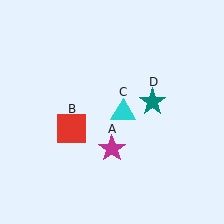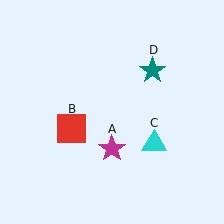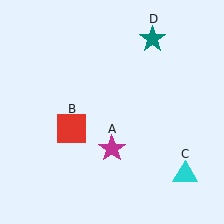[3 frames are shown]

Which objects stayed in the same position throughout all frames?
Magenta star (object A) and red square (object B) remained stationary.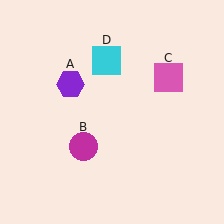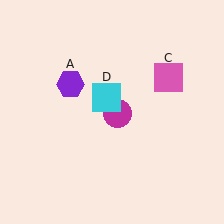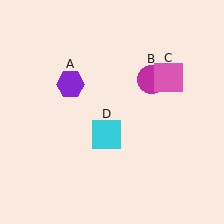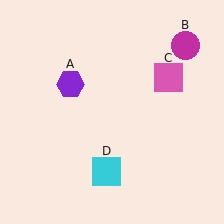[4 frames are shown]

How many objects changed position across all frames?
2 objects changed position: magenta circle (object B), cyan square (object D).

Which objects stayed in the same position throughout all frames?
Purple hexagon (object A) and pink square (object C) remained stationary.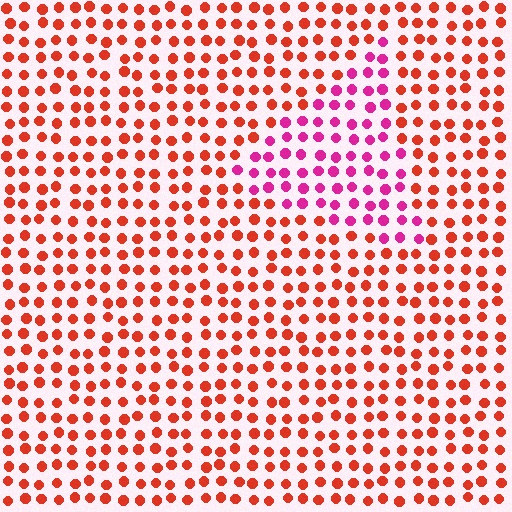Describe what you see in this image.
The image is filled with small red elements in a uniform arrangement. A triangle-shaped region is visible where the elements are tinted to a slightly different hue, forming a subtle color boundary.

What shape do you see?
I see a triangle.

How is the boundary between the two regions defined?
The boundary is defined purely by a slight shift in hue (about 45 degrees). Spacing, size, and orientation are identical on both sides.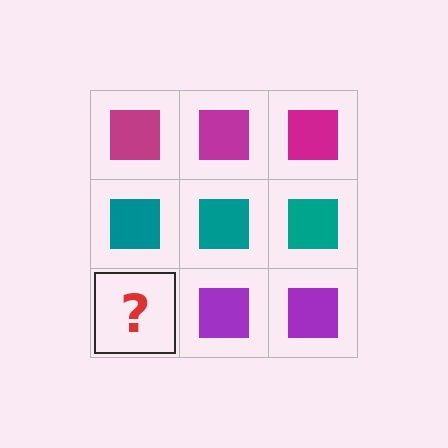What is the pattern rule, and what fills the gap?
The rule is that each row has a consistent color. The gap should be filled with a purple square.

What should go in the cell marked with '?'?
The missing cell should contain a purple square.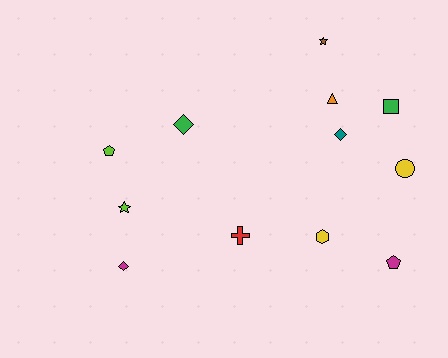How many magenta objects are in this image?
There are 2 magenta objects.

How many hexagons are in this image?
There is 1 hexagon.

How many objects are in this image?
There are 12 objects.